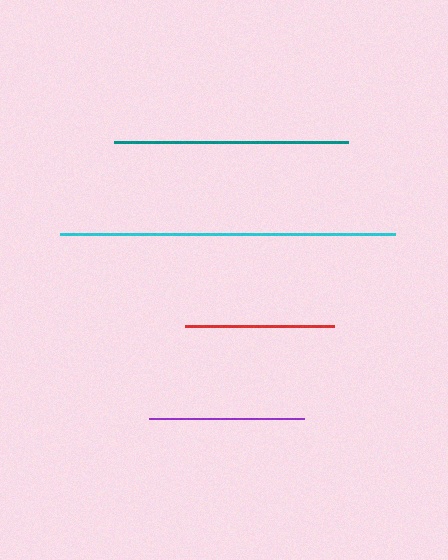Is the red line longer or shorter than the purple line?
The purple line is longer than the red line.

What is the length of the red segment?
The red segment is approximately 149 pixels long.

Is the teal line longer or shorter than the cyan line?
The cyan line is longer than the teal line.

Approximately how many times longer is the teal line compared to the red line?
The teal line is approximately 1.6 times the length of the red line.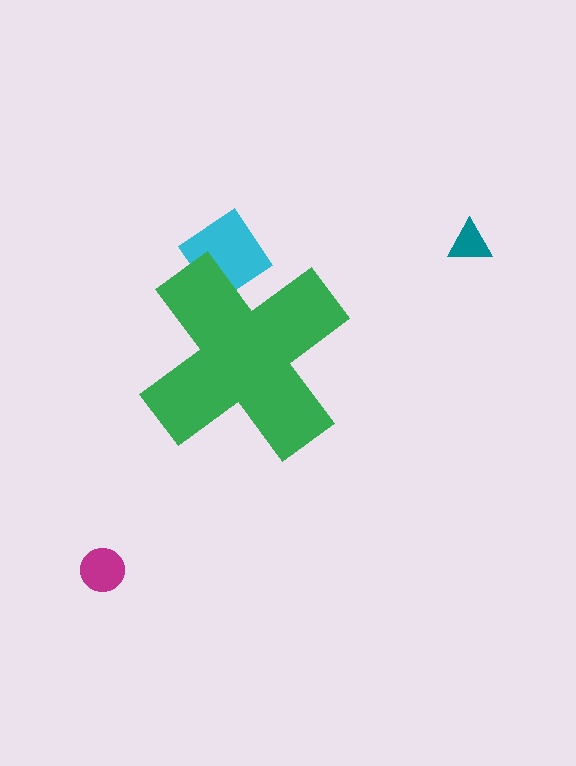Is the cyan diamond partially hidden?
Yes, the cyan diamond is partially hidden behind the green cross.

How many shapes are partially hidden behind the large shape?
1 shape is partially hidden.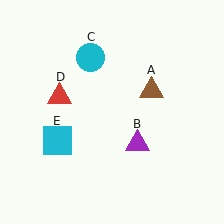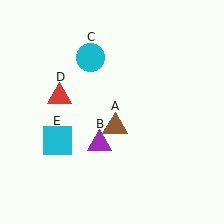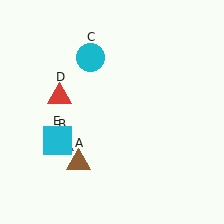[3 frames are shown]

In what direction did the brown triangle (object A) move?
The brown triangle (object A) moved down and to the left.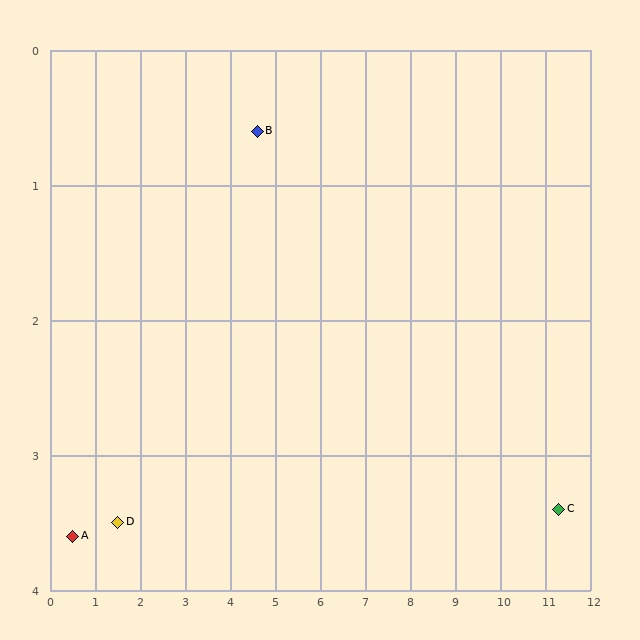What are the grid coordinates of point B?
Point B is at approximately (4.6, 0.6).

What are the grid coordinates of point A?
Point A is at approximately (0.5, 3.6).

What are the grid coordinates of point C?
Point C is at approximately (11.3, 3.4).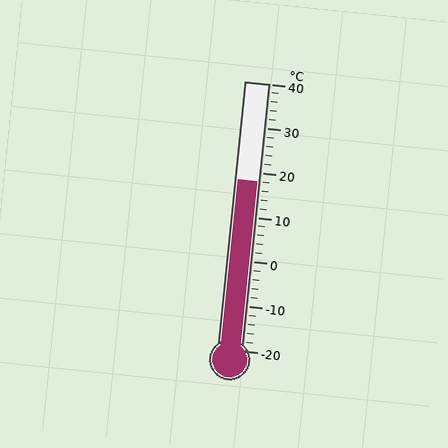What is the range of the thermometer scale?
The thermometer scale ranges from -20°C to 40°C.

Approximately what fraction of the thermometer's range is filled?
The thermometer is filled to approximately 65% of its range.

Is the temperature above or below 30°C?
The temperature is below 30°C.